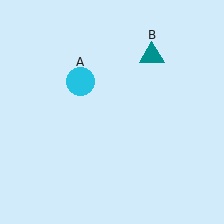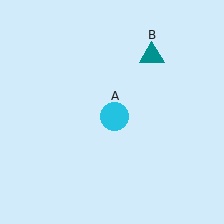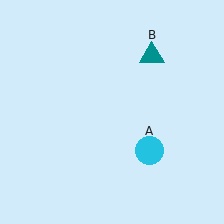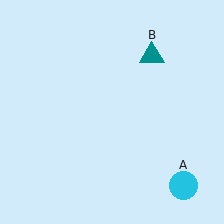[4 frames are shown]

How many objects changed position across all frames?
1 object changed position: cyan circle (object A).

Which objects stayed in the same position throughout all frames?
Teal triangle (object B) remained stationary.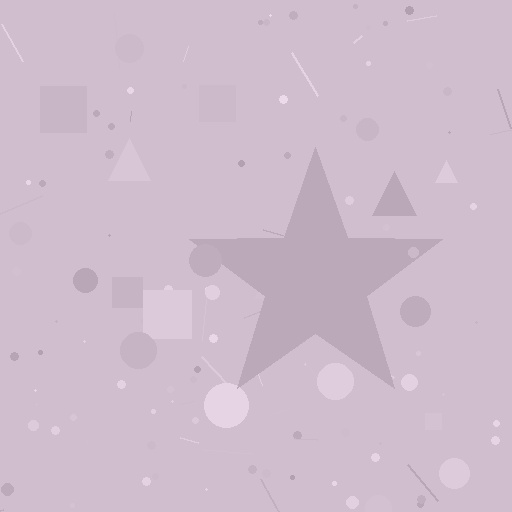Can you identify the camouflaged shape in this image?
The camouflaged shape is a star.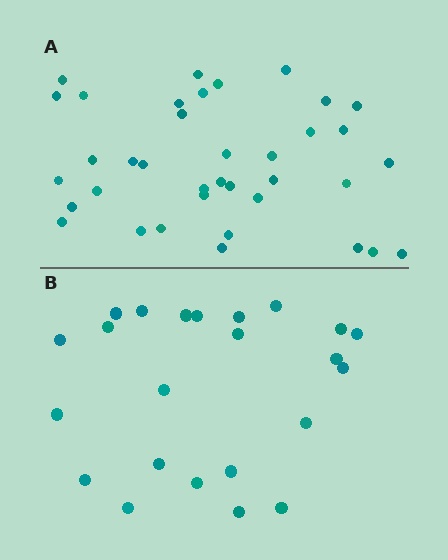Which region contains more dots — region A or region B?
Region A (the top region) has more dots.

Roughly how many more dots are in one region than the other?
Region A has approximately 15 more dots than region B.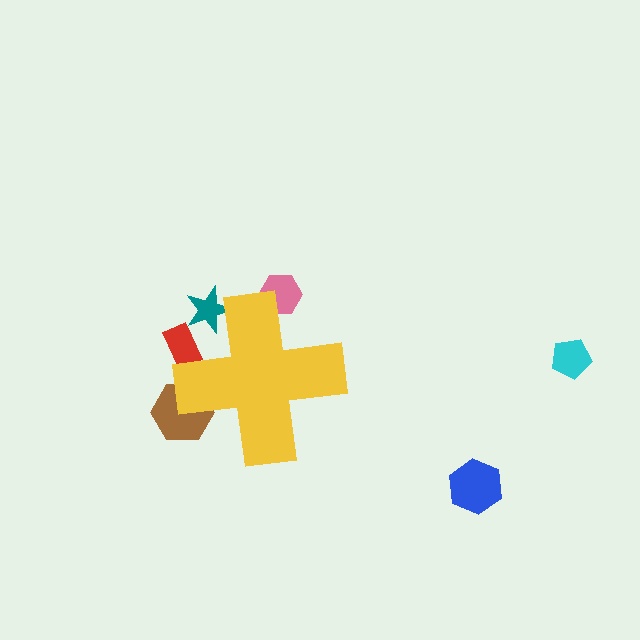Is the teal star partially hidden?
Yes, the teal star is partially hidden behind the yellow cross.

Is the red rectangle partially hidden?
Yes, the red rectangle is partially hidden behind the yellow cross.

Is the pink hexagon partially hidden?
Yes, the pink hexagon is partially hidden behind the yellow cross.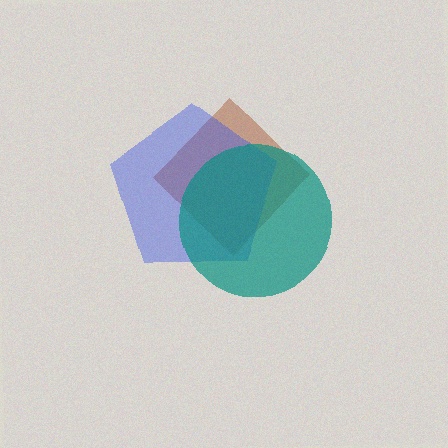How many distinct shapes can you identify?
There are 3 distinct shapes: a brown diamond, a blue pentagon, a teal circle.